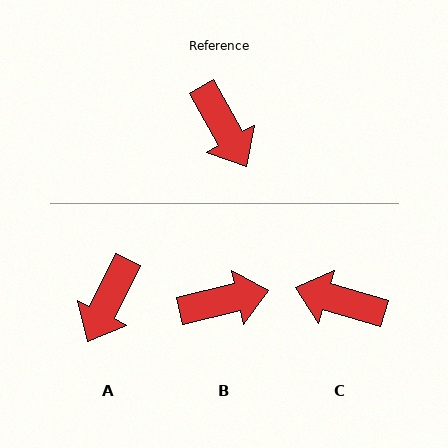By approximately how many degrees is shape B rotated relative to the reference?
Approximately 74 degrees counter-clockwise.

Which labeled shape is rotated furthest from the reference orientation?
C, about 135 degrees away.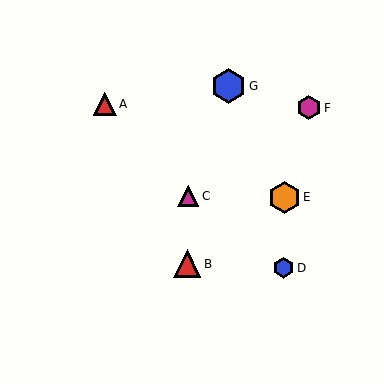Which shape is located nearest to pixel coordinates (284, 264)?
The blue hexagon (labeled D) at (284, 268) is nearest to that location.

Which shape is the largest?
The blue hexagon (labeled G) is the largest.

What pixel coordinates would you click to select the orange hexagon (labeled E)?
Click at (284, 197) to select the orange hexagon E.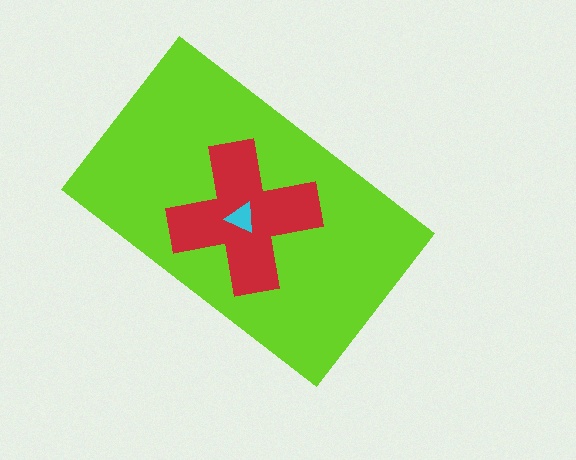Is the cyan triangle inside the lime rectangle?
Yes.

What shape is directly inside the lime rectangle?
The red cross.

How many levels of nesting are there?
3.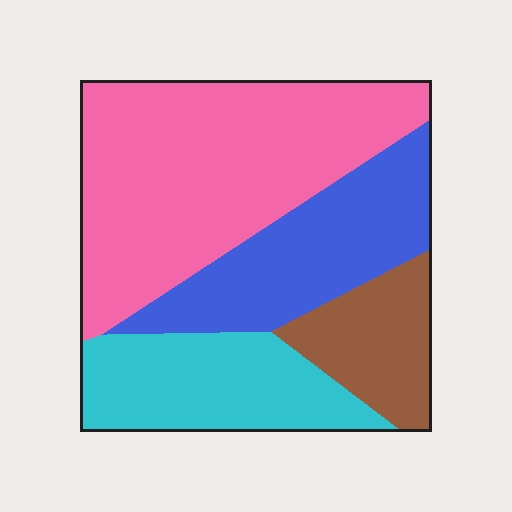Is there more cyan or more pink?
Pink.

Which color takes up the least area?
Brown, at roughly 15%.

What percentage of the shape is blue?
Blue covers roughly 25% of the shape.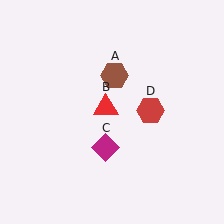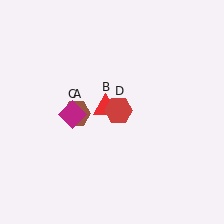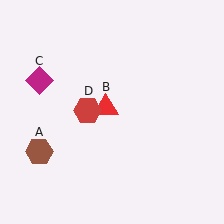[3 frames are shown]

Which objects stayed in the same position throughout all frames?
Red triangle (object B) remained stationary.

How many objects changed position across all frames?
3 objects changed position: brown hexagon (object A), magenta diamond (object C), red hexagon (object D).